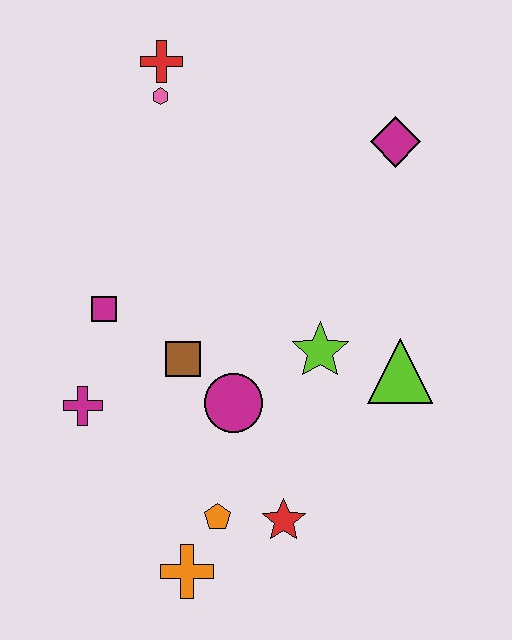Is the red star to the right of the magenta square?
Yes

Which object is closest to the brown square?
The magenta circle is closest to the brown square.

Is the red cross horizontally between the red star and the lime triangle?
No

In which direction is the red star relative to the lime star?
The red star is below the lime star.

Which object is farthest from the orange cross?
The red cross is farthest from the orange cross.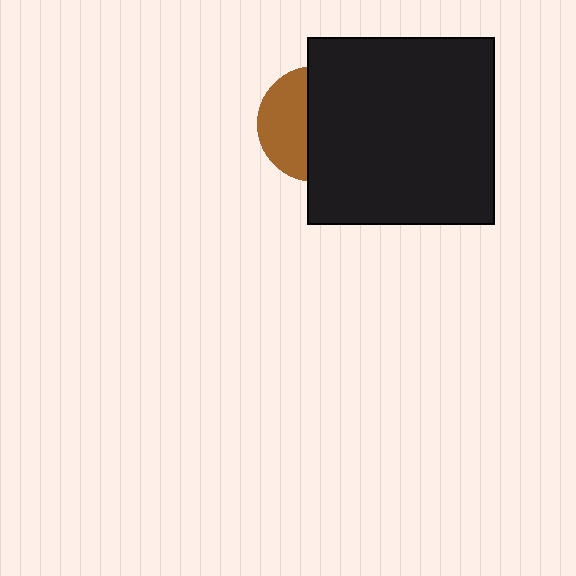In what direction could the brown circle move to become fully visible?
The brown circle could move left. That would shift it out from behind the black square entirely.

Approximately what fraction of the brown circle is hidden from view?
Roughly 58% of the brown circle is hidden behind the black square.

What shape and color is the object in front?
The object in front is a black square.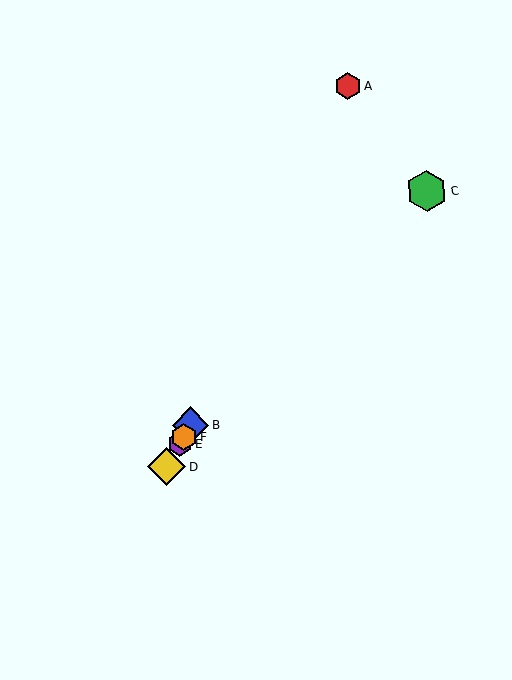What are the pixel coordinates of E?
Object E is at (180, 444).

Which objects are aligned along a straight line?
Objects B, D, E, F are aligned along a straight line.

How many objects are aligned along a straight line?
4 objects (B, D, E, F) are aligned along a straight line.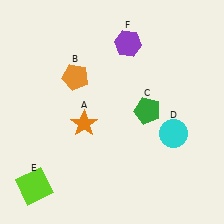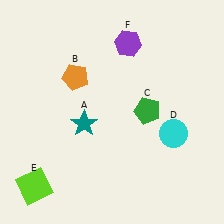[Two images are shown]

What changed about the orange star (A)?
In Image 1, A is orange. In Image 2, it changed to teal.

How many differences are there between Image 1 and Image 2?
There is 1 difference between the two images.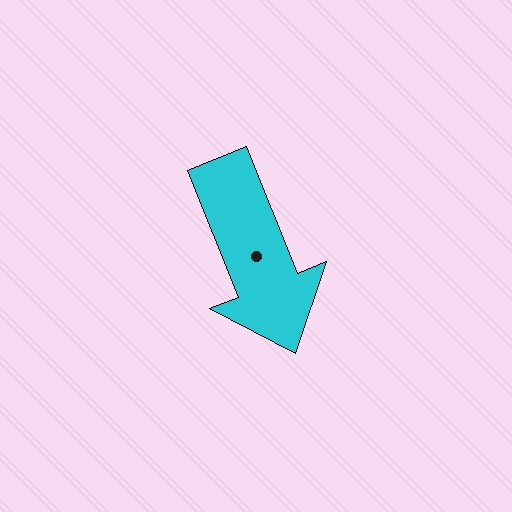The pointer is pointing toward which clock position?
Roughly 5 o'clock.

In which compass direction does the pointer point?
South.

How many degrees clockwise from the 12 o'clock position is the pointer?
Approximately 158 degrees.